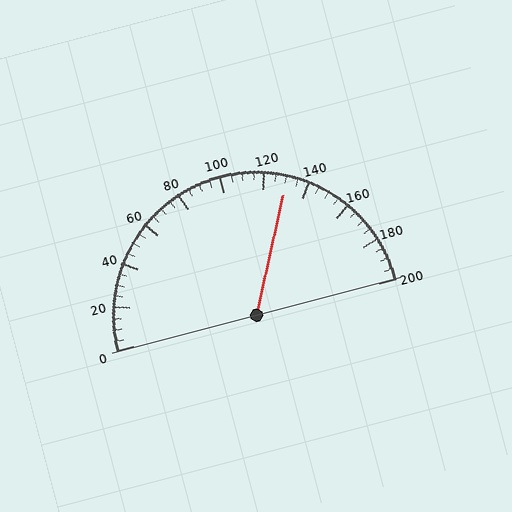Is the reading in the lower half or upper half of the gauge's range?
The reading is in the upper half of the range (0 to 200).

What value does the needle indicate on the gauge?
The needle indicates approximately 130.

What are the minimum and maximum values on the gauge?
The gauge ranges from 0 to 200.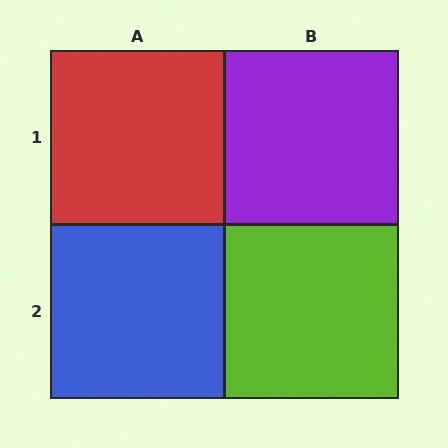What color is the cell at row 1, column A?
Red.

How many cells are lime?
1 cell is lime.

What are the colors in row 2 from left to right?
Blue, lime.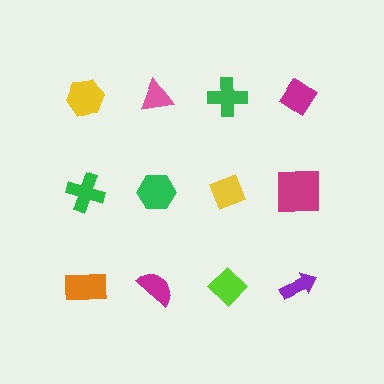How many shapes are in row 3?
4 shapes.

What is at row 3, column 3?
A lime diamond.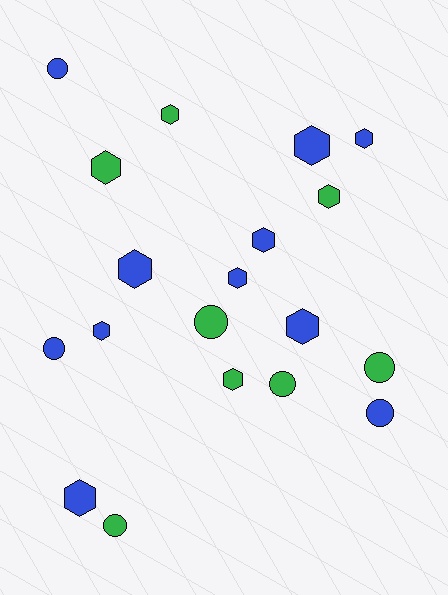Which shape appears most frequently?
Hexagon, with 12 objects.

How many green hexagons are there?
There are 4 green hexagons.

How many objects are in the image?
There are 19 objects.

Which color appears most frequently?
Blue, with 11 objects.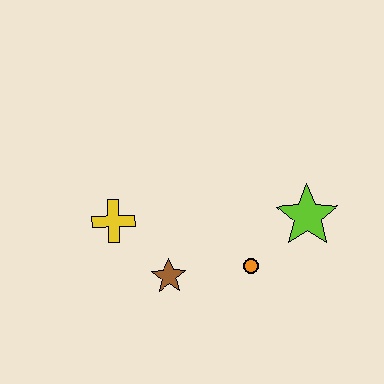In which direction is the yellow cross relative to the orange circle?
The yellow cross is to the left of the orange circle.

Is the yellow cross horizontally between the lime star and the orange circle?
No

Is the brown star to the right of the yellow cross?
Yes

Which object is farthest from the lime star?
The yellow cross is farthest from the lime star.